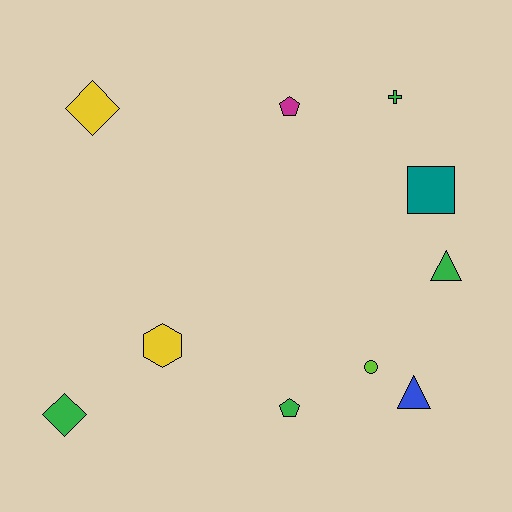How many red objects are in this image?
There are no red objects.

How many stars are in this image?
There are no stars.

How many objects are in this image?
There are 10 objects.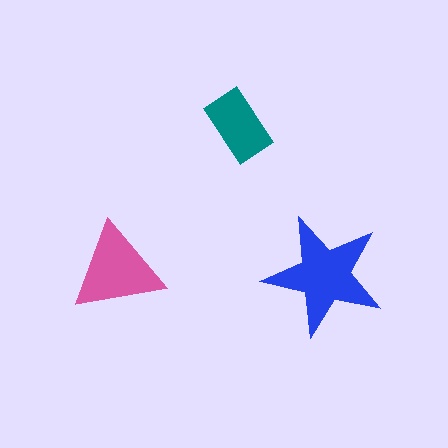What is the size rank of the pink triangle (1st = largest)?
2nd.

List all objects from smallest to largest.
The teal rectangle, the pink triangle, the blue star.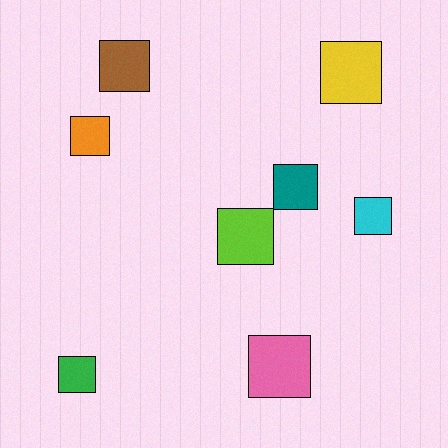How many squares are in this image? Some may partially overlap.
There are 8 squares.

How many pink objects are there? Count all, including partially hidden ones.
There is 1 pink object.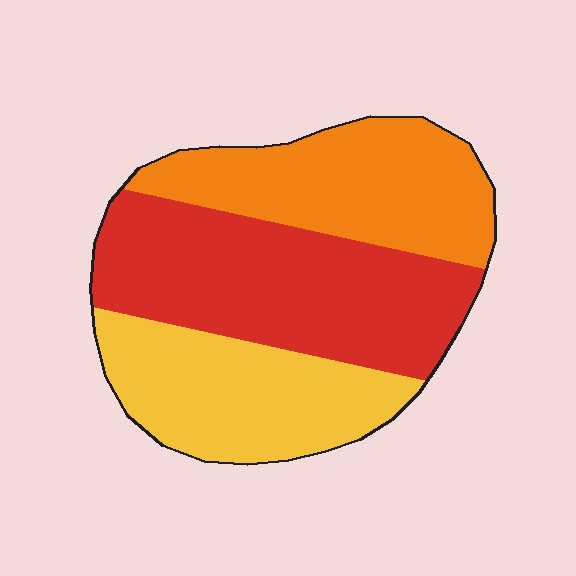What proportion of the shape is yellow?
Yellow takes up about one quarter (1/4) of the shape.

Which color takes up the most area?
Red, at roughly 40%.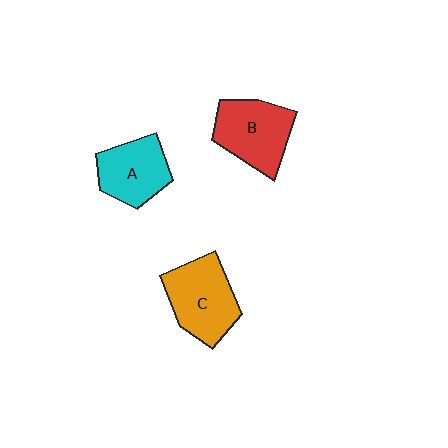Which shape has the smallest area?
Shape A (cyan).